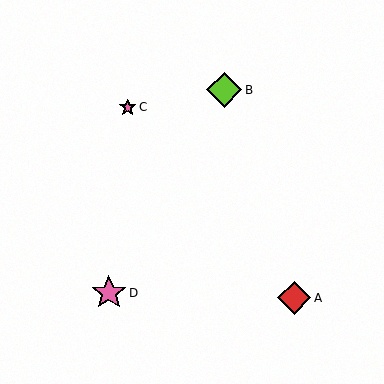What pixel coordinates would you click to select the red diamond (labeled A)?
Click at (294, 298) to select the red diamond A.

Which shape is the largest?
The lime diamond (labeled B) is the largest.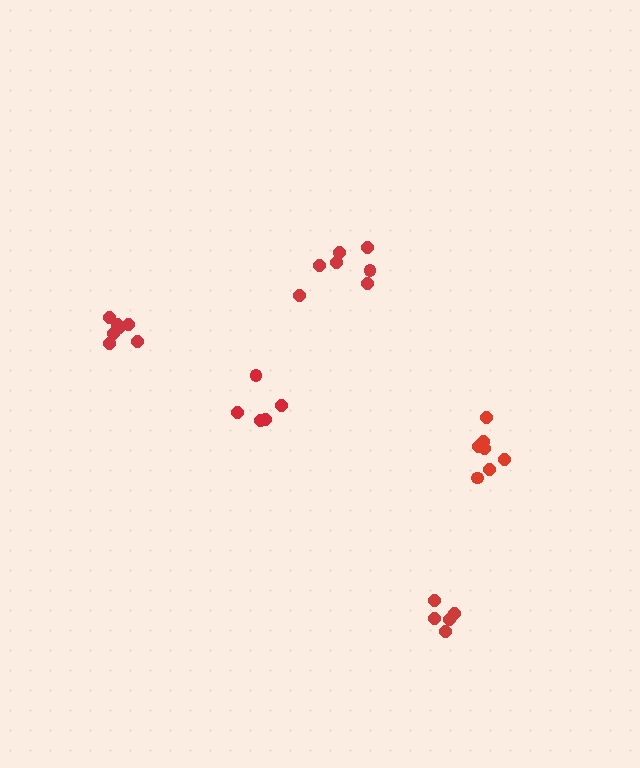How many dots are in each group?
Group 1: 5 dots, Group 2: 5 dots, Group 3: 7 dots, Group 4: 7 dots, Group 5: 7 dots (31 total).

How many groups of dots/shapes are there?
There are 5 groups.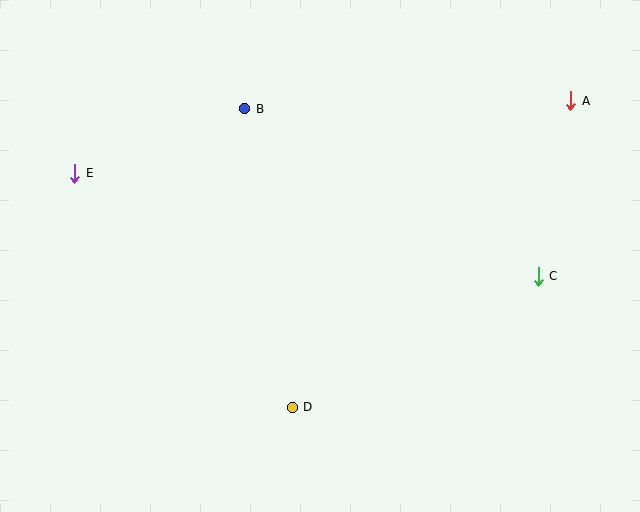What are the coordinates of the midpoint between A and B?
The midpoint between A and B is at (408, 105).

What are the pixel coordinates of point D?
Point D is at (292, 407).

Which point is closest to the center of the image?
Point D at (292, 407) is closest to the center.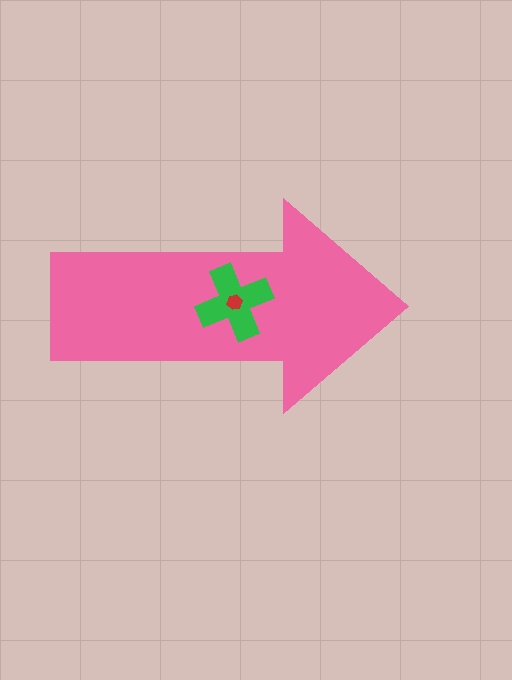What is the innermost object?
The red hexagon.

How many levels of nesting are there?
3.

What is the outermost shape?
The pink arrow.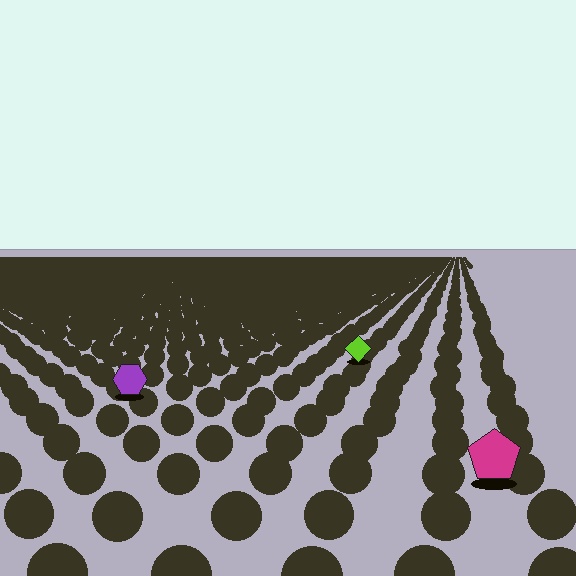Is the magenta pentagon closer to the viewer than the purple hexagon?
Yes. The magenta pentagon is closer — you can tell from the texture gradient: the ground texture is coarser near it.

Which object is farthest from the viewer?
The lime diamond is farthest from the viewer. It appears smaller and the ground texture around it is denser.